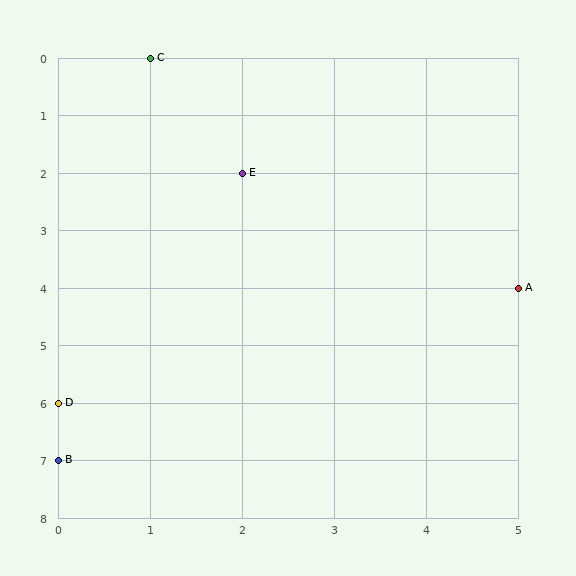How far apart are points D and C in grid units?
Points D and C are 1 column and 6 rows apart (about 6.1 grid units diagonally).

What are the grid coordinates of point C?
Point C is at grid coordinates (1, 0).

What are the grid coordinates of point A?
Point A is at grid coordinates (5, 4).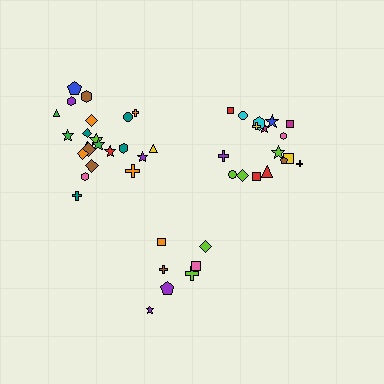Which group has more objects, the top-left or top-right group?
The top-left group.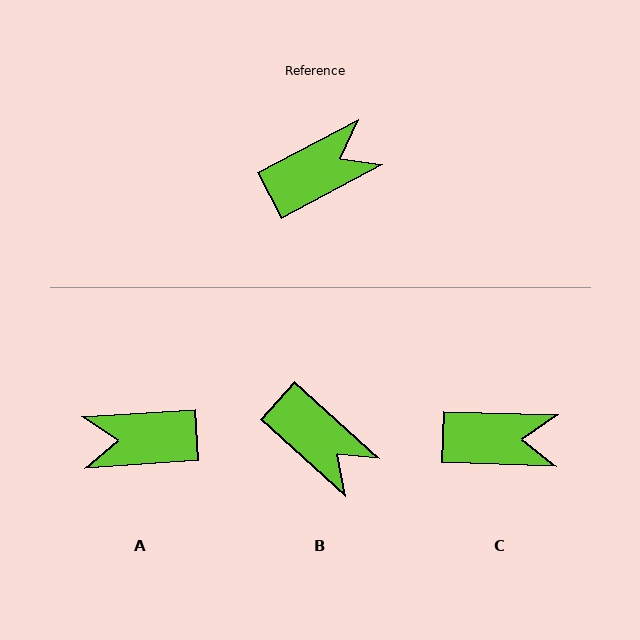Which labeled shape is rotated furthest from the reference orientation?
A, about 156 degrees away.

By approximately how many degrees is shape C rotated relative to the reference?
Approximately 30 degrees clockwise.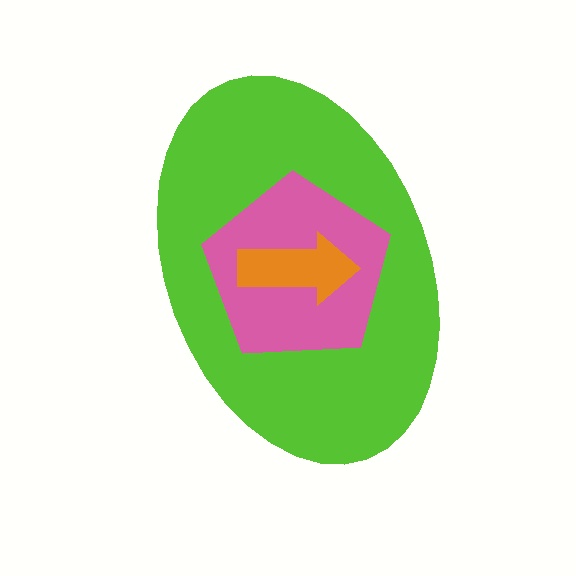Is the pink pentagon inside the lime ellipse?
Yes.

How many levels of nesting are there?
3.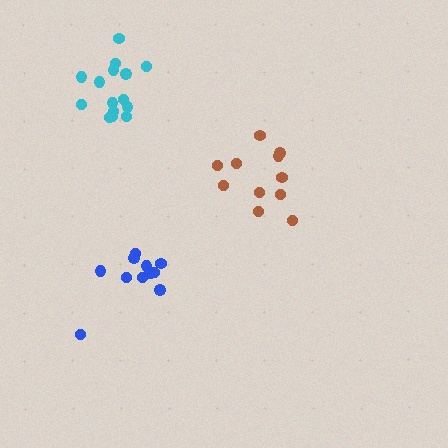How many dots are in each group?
Group 1: 15 dots, Group 2: 11 dots, Group 3: 11 dots (37 total).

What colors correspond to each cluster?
The clusters are colored: cyan, blue, brown.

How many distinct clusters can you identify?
There are 3 distinct clusters.